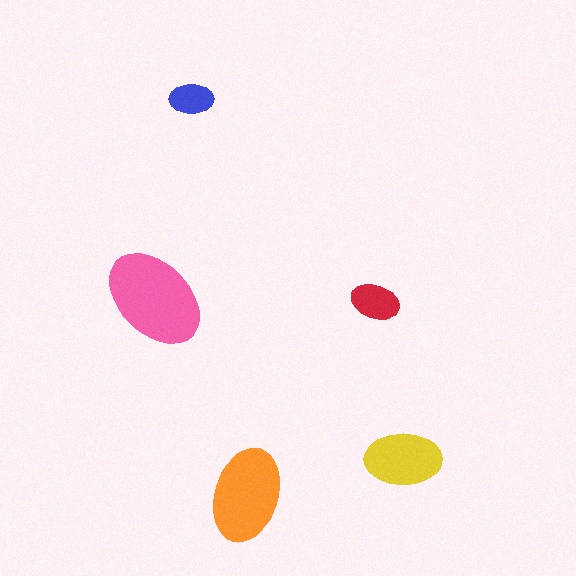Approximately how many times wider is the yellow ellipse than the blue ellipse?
About 1.5 times wider.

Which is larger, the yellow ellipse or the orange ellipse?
The orange one.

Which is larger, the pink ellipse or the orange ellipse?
The pink one.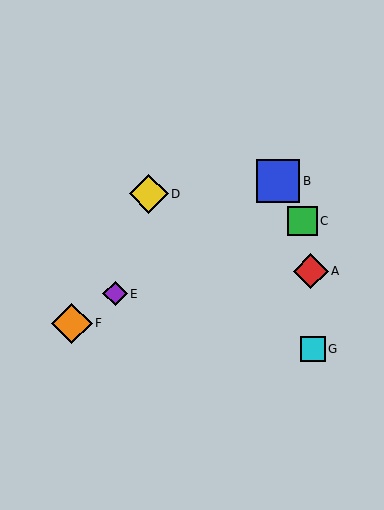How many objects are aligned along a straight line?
3 objects (B, E, F) are aligned along a straight line.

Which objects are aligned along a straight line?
Objects B, E, F are aligned along a straight line.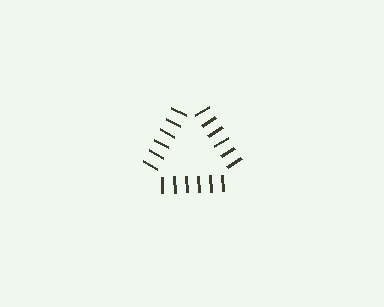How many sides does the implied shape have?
3 sides — the line-ends trace a triangle.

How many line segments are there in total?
18 — 6 along each of the 3 edges.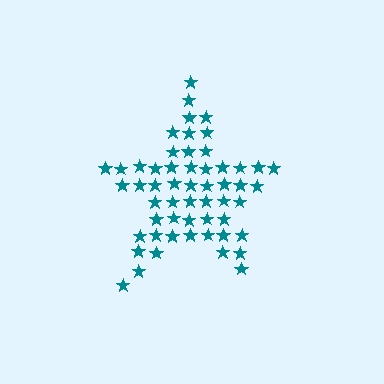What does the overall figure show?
The overall figure shows a star.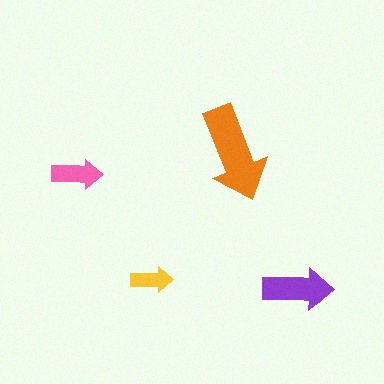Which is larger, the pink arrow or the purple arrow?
The purple one.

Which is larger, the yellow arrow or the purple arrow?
The purple one.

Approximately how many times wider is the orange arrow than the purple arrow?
About 1.5 times wider.